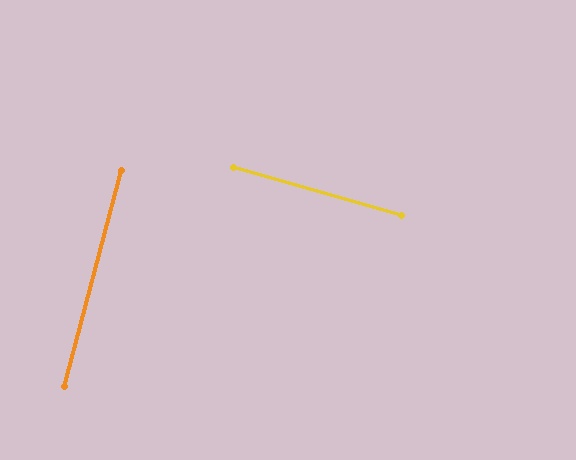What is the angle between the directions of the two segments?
Approximately 89 degrees.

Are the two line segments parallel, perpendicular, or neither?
Perpendicular — they meet at approximately 89°.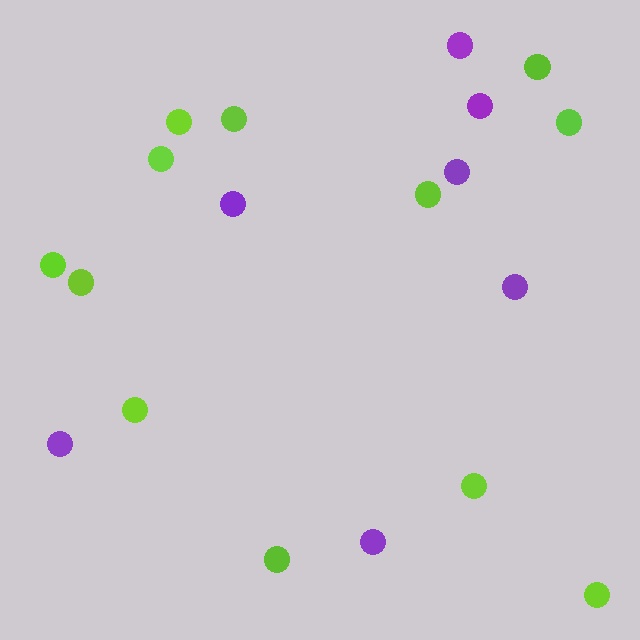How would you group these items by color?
There are 2 groups: one group of purple circles (7) and one group of lime circles (12).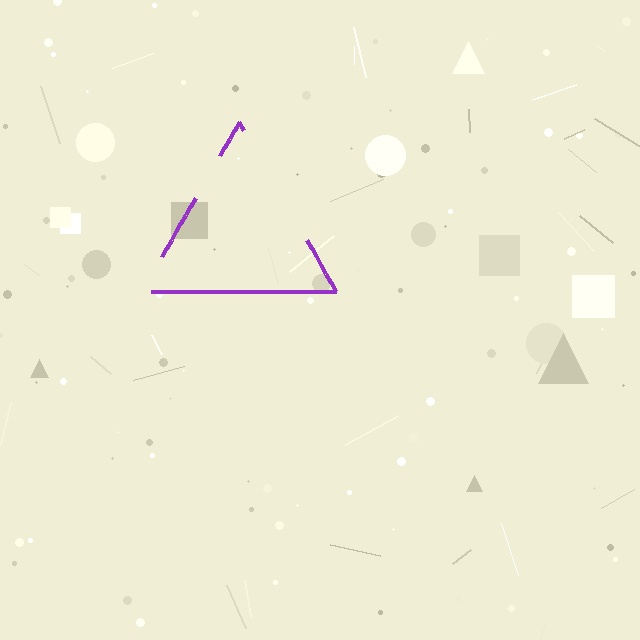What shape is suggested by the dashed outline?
The dashed outline suggests a triangle.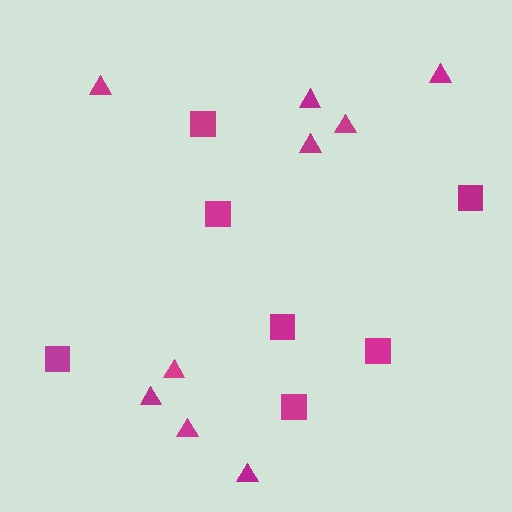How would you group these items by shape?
There are 2 groups: one group of triangles (9) and one group of squares (7).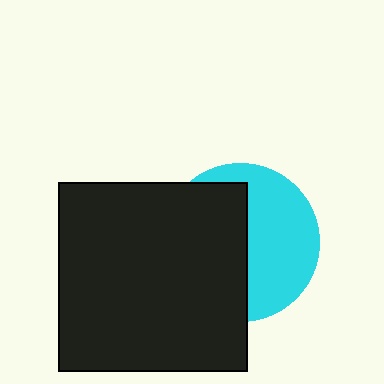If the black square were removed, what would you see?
You would see the complete cyan circle.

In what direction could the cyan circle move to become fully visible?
The cyan circle could move right. That would shift it out from behind the black square entirely.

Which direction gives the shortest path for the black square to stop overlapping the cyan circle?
Moving left gives the shortest separation.